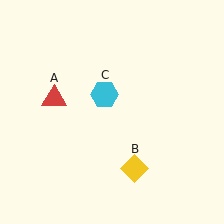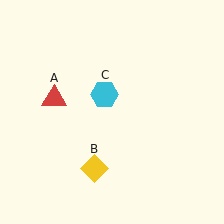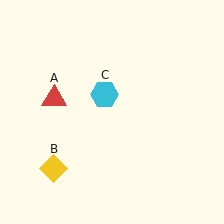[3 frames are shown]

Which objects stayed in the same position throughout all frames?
Red triangle (object A) and cyan hexagon (object C) remained stationary.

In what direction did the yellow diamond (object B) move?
The yellow diamond (object B) moved left.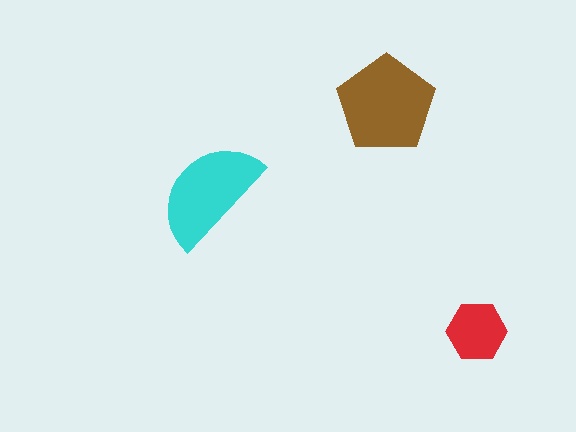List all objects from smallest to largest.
The red hexagon, the cyan semicircle, the brown pentagon.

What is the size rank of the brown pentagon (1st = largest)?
1st.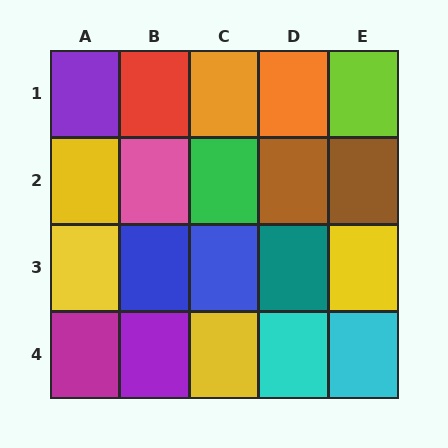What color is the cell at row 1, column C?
Orange.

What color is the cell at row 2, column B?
Pink.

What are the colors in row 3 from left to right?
Yellow, blue, blue, teal, yellow.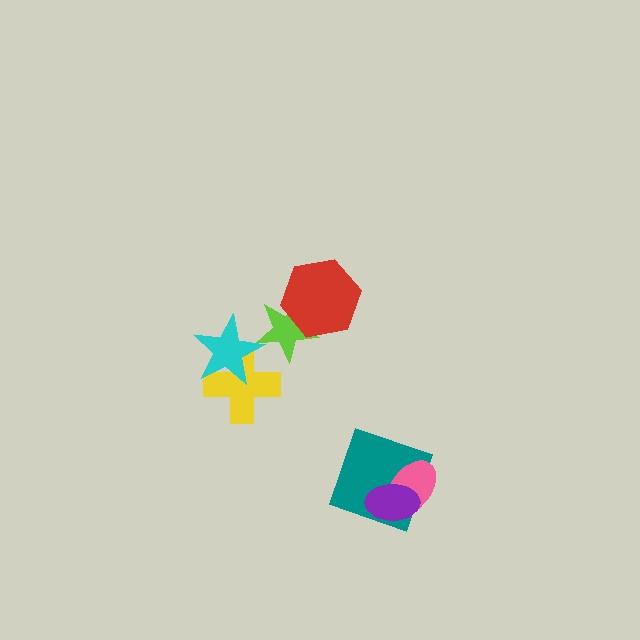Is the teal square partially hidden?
Yes, it is partially covered by another shape.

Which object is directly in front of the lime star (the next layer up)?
The red hexagon is directly in front of the lime star.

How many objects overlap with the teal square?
2 objects overlap with the teal square.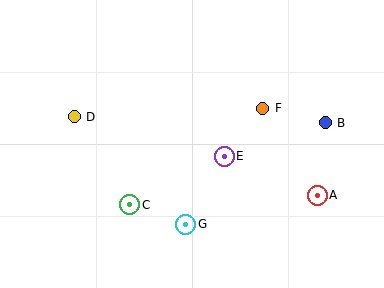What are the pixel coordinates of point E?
Point E is at (224, 156).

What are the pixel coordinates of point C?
Point C is at (130, 205).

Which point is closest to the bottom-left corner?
Point C is closest to the bottom-left corner.